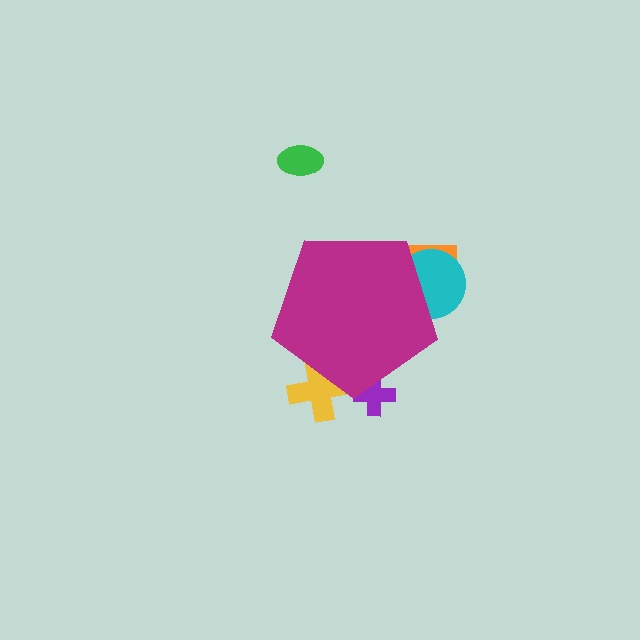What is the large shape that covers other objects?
A magenta pentagon.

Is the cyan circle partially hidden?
Yes, the cyan circle is partially hidden behind the magenta pentagon.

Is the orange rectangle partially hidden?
Yes, the orange rectangle is partially hidden behind the magenta pentagon.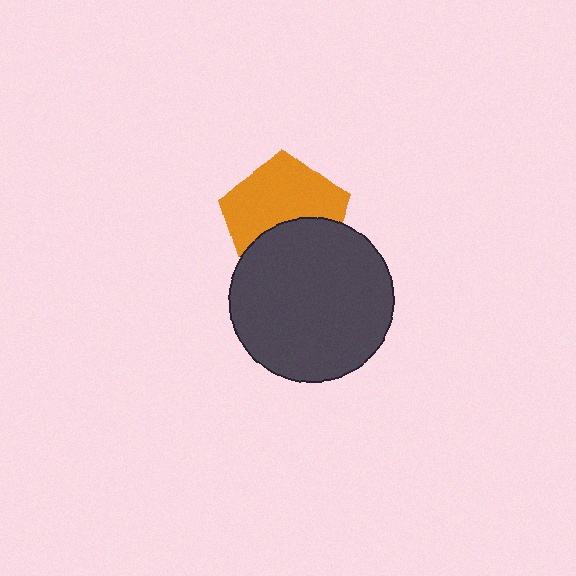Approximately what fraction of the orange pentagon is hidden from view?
Roughly 40% of the orange pentagon is hidden behind the dark gray circle.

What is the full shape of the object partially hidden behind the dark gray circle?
The partially hidden object is an orange pentagon.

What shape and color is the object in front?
The object in front is a dark gray circle.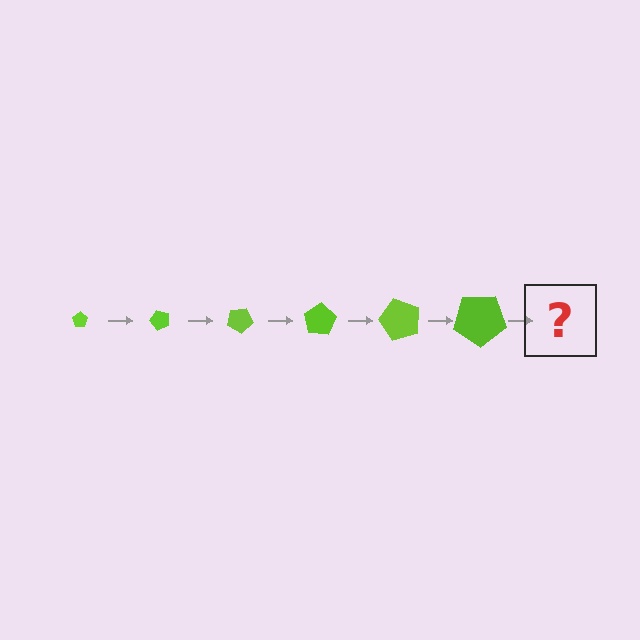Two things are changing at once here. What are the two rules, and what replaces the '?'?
The two rules are that the pentagon grows larger each step and it rotates 50 degrees each step. The '?' should be a pentagon, larger than the previous one and rotated 300 degrees from the start.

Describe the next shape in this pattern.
It should be a pentagon, larger than the previous one and rotated 300 degrees from the start.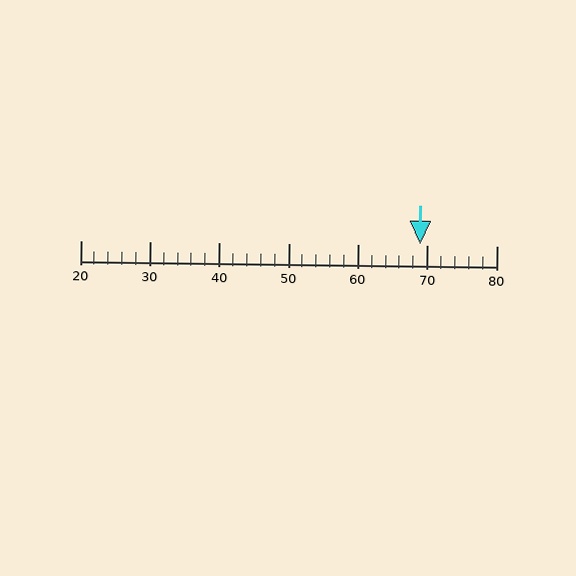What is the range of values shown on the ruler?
The ruler shows values from 20 to 80.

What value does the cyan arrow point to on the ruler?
The cyan arrow points to approximately 69.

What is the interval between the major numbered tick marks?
The major tick marks are spaced 10 units apart.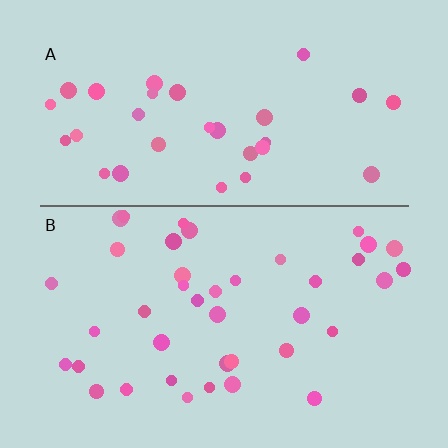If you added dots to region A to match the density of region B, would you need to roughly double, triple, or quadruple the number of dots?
Approximately double.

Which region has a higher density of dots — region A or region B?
B (the bottom).